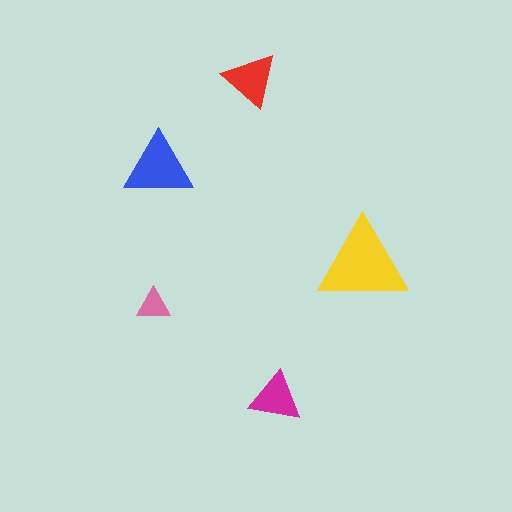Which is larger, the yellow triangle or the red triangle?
The yellow one.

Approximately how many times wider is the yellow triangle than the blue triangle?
About 1.5 times wider.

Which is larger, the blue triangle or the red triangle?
The blue one.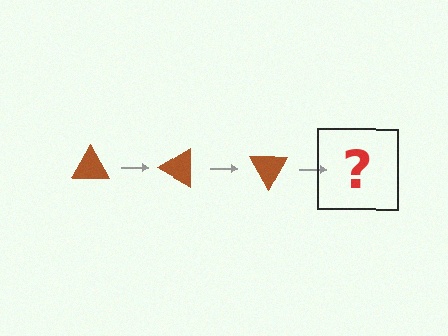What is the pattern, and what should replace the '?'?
The pattern is that the triangle rotates 30 degrees each step. The '?' should be a brown triangle rotated 90 degrees.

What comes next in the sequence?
The next element should be a brown triangle rotated 90 degrees.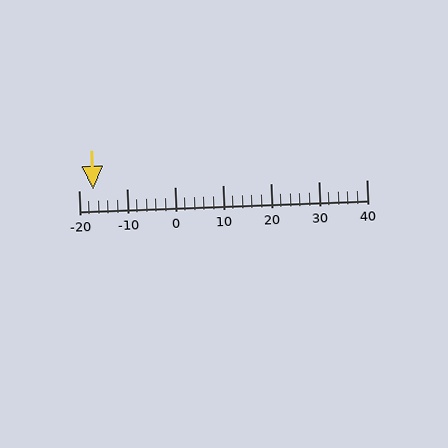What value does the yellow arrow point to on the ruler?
The yellow arrow points to approximately -17.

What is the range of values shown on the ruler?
The ruler shows values from -20 to 40.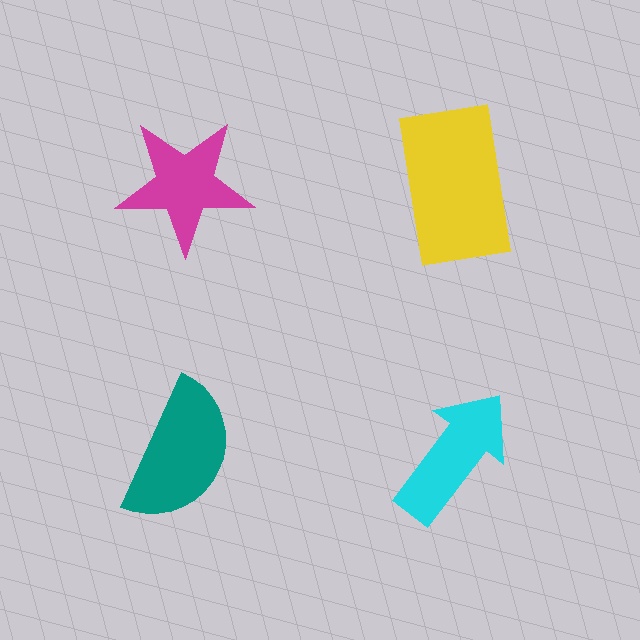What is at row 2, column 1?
A teal semicircle.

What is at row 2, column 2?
A cyan arrow.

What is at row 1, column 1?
A magenta star.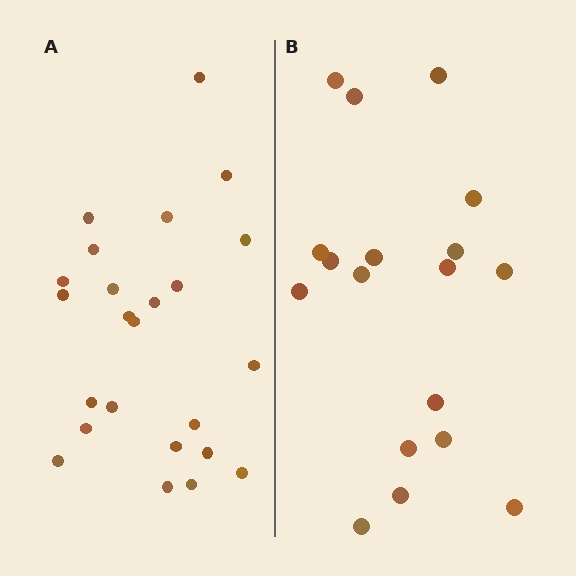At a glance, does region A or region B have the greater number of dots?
Region A (the left region) has more dots.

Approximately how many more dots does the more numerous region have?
Region A has about 6 more dots than region B.